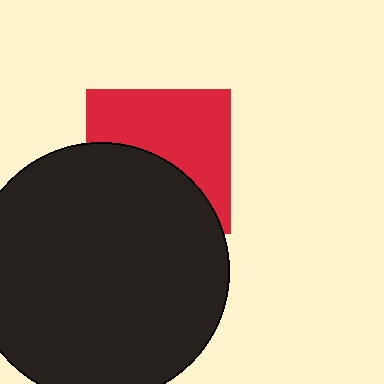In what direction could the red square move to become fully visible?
The red square could move up. That would shift it out from behind the black circle entirely.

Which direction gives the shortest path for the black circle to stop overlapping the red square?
Moving down gives the shortest separation.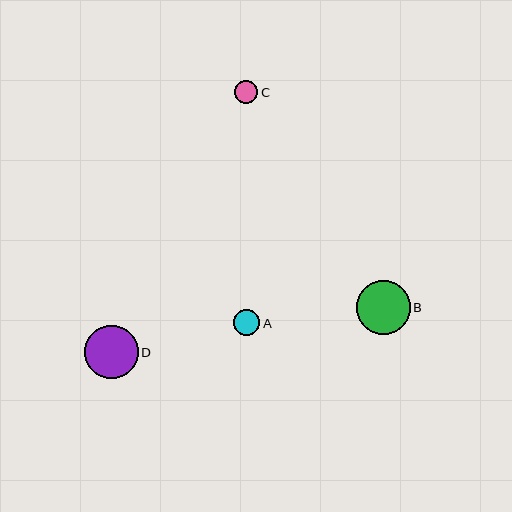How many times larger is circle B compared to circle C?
Circle B is approximately 2.3 times the size of circle C.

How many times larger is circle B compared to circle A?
Circle B is approximately 2.1 times the size of circle A.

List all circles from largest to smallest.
From largest to smallest: B, D, A, C.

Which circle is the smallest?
Circle C is the smallest with a size of approximately 23 pixels.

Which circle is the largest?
Circle B is the largest with a size of approximately 54 pixels.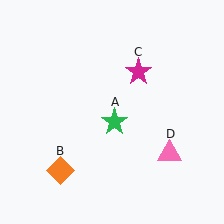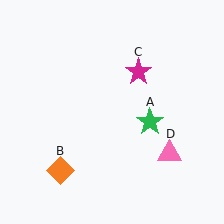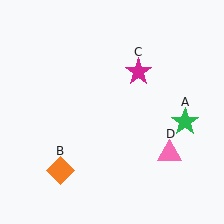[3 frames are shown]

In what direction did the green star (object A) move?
The green star (object A) moved right.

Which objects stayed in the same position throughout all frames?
Orange diamond (object B) and magenta star (object C) and pink triangle (object D) remained stationary.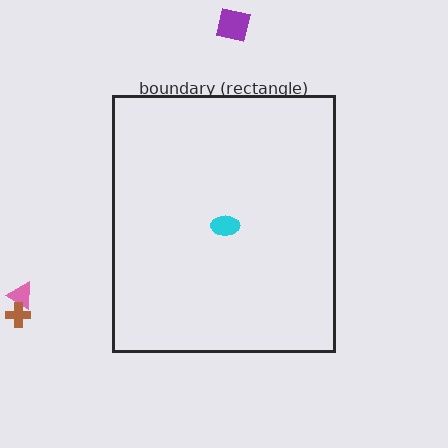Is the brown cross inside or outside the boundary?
Outside.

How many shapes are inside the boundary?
1 inside, 3 outside.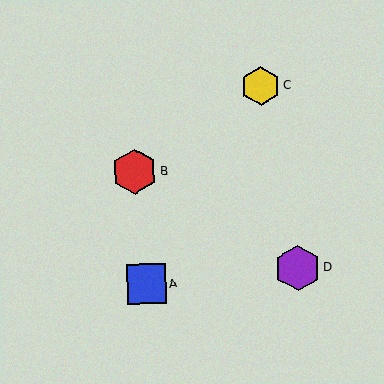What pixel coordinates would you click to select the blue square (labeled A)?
Click at (146, 284) to select the blue square A.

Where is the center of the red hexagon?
The center of the red hexagon is at (135, 171).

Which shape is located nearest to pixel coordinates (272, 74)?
The yellow hexagon (labeled C) at (261, 86) is nearest to that location.